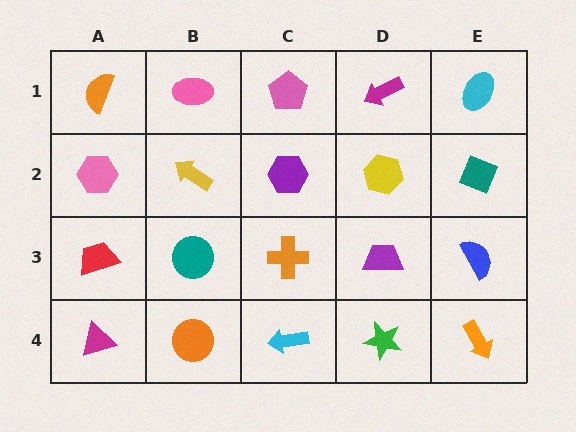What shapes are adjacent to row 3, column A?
A pink hexagon (row 2, column A), a magenta triangle (row 4, column A), a teal circle (row 3, column B).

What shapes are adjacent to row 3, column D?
A yellow hexagon (row 2, column D), a green star (row 4, column D), an orange cross (row 3, column C), a blue semicircle (row 3, column E).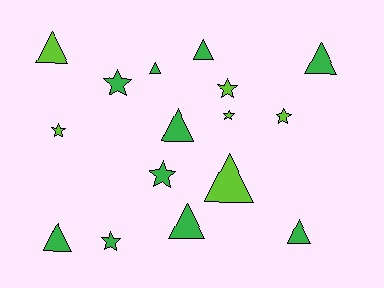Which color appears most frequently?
Green, with 10 objects.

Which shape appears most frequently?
Triangle, with 9 objects.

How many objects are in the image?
There are 16 objects.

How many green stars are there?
There are 3 green stars.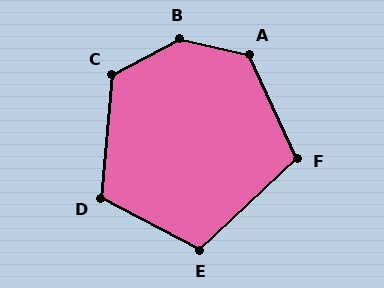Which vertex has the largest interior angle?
B, at approximately 139 degrees.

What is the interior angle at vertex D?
Approximately 113 degrees (obtuse).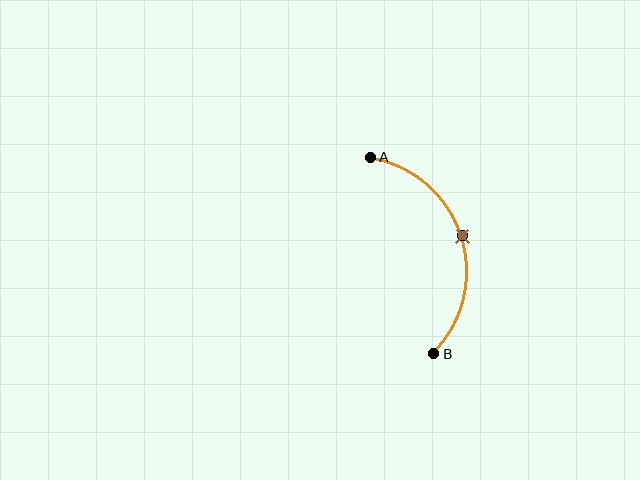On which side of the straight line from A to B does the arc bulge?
The arc bulges to the right of the straight line connecting A and B.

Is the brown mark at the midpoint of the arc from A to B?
Yes. The brown mark lies on the arc at equal arc-length from both A and B — it is the arc midpoint.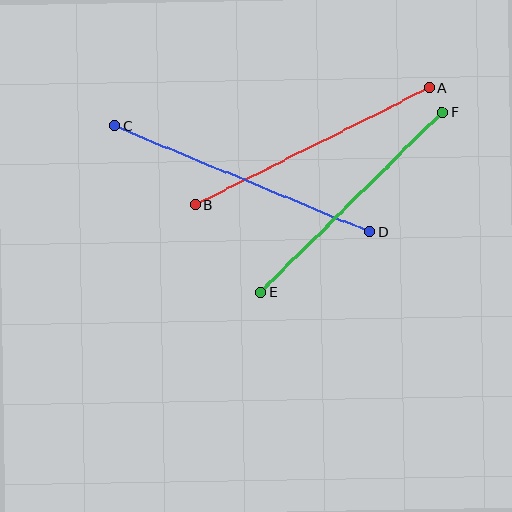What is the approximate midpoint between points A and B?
The midpoint is at approximately (312, 146) pixels.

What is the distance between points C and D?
The distance is approximately 275 pixels.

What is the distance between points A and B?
The distance is approximately 262 pixels.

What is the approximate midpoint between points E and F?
The midpoint is at approximately (351, 202) pixels.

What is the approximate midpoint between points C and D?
The midpoint is at approximately (242, 179) pixels.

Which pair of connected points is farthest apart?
Points C and D are farthest apart.